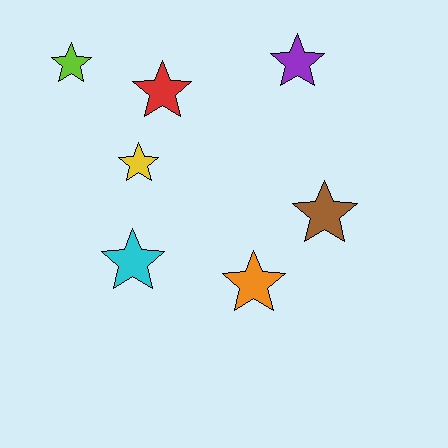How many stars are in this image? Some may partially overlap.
There are 7 stars.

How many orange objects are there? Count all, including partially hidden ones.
There is 1 orange object.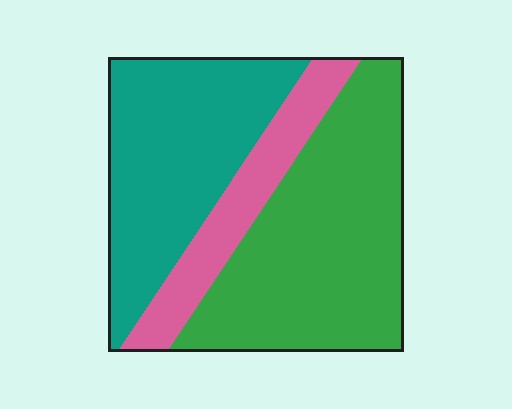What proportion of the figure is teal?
Teal covers about 35% of the figure.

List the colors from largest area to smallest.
From largest to smallest: green, teal, pink.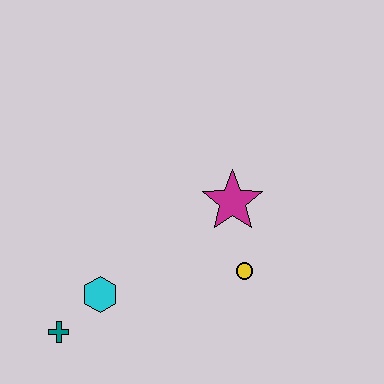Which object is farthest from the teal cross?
The magenta star is farthest from the teal cross.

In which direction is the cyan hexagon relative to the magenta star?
The cyan hexagon is to the left of the magenta star.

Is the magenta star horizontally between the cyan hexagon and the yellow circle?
Yes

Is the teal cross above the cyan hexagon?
No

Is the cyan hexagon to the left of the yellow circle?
Yes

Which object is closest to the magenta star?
The yellow circle is closest to the magenta star.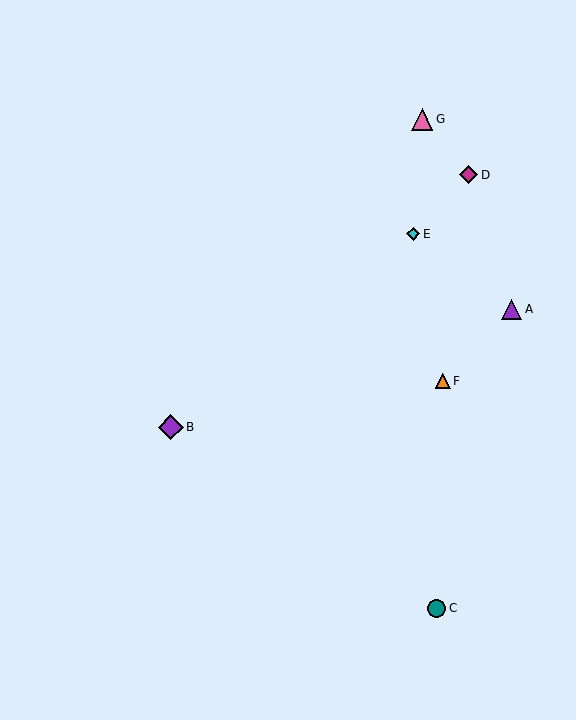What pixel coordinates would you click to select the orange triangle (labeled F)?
Click at (443, 381) to select the orange triangle F.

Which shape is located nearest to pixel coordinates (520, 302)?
The purple triangle (labeled A) at (512, 309) is nearest to that location.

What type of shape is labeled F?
Shape F is an orange triangle.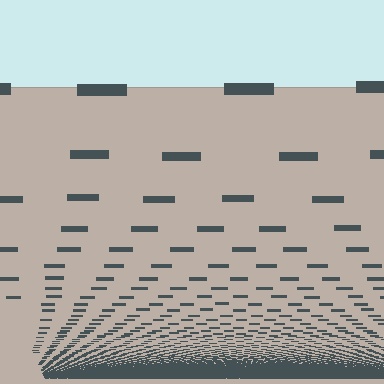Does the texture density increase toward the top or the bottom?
Density increases toward the bottom.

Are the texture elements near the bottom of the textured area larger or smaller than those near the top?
Smaller. The gradient is inverted — elements near the bottom are smaller and denser.